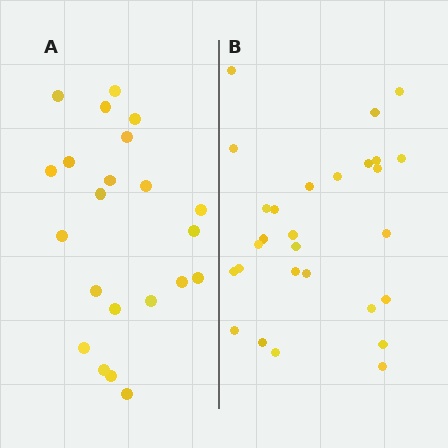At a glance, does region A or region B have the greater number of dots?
Region B (the right region) has more dots.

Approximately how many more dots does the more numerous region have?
Region B has about 6 more dots than region A.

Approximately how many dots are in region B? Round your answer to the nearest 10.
About 30 dots. (The exact count is 28, which rounds to 30.)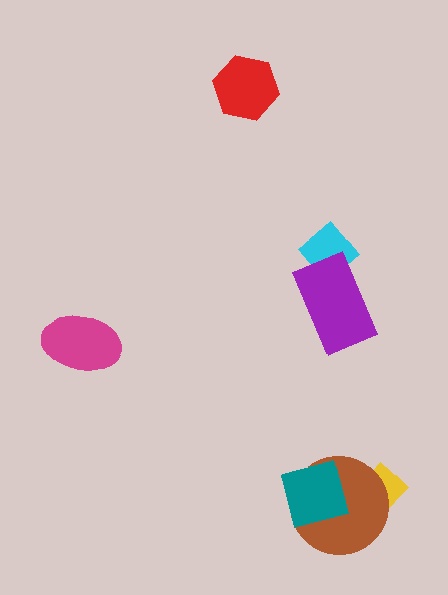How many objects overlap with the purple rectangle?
1 object overlaps with the purple rectangle.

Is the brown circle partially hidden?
Yes, it is partially covered by another shape.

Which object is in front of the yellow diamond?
The brown circle is in front of the yellow diamond.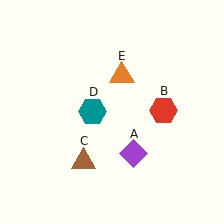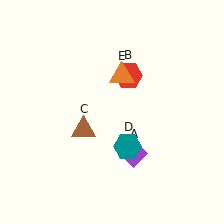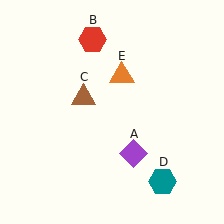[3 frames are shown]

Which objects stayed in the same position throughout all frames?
Purple diamond (object A) and orange triangle (object E) remained stationary.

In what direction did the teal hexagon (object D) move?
The teal hexagon (object D) moved down and to the right.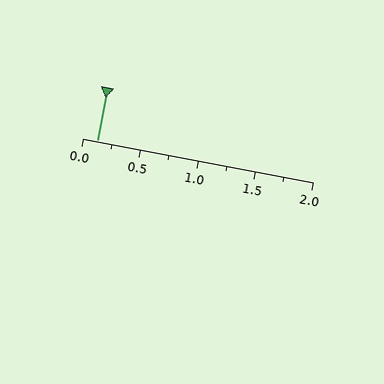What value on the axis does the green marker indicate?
The marker indicates approximately 0.12.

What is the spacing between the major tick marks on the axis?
The major ticks are spaced 0.5 apart.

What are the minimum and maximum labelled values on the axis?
The axis runs from 0.0 to 2.0.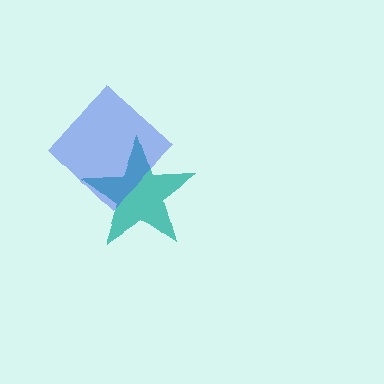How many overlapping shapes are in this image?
There are 2 overlapping shapes in the image.